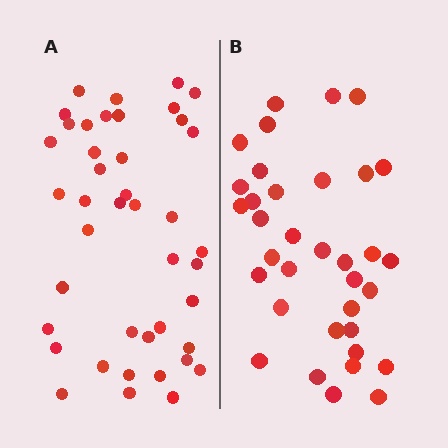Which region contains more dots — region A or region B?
Region A (the left region) has more dots.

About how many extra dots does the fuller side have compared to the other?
Region A has roughly 8 or so more dots than region B.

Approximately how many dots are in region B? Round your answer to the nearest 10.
About 40 dots. (The exact count is 35, which rounds to 40.)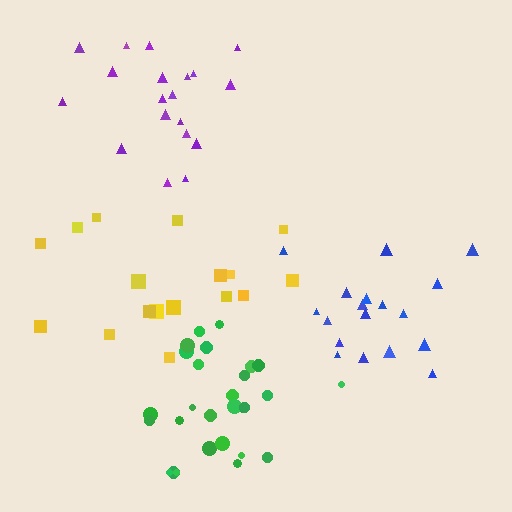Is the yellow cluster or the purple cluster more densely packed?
Purple.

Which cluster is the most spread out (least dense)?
Yellow.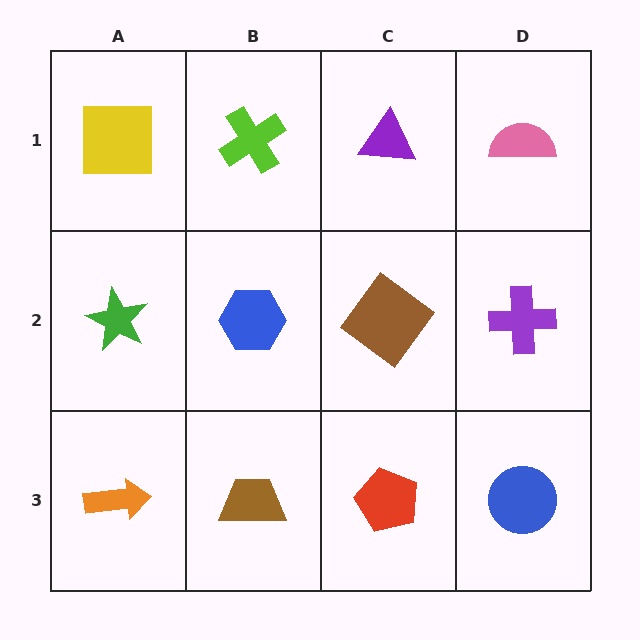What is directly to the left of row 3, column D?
A red pentagon.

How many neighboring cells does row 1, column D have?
2.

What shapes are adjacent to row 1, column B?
A blue hexagon (row 2, column B), a yellow square (row 1, column A), a purple triangle (row 1, column C).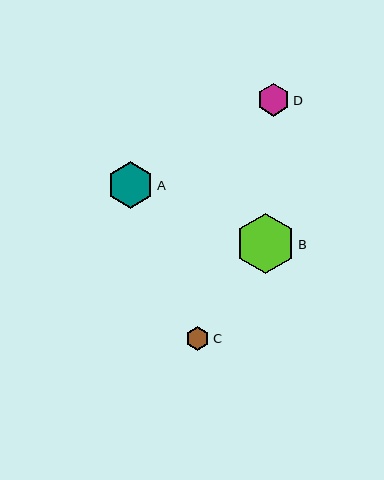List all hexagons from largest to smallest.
From largest to smallest: B, A, D, C.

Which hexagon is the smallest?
Hexagon C is the smallest with a size of approximately 24 pixels.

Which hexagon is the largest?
Hexagon B is the largest with a size of approximately 60 pixels.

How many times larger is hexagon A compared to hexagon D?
Hexagon A is approximately 1.4 times the size of hexagon D.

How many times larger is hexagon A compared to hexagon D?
Hexagon A is approximately 1.4 times the size of hexagon D.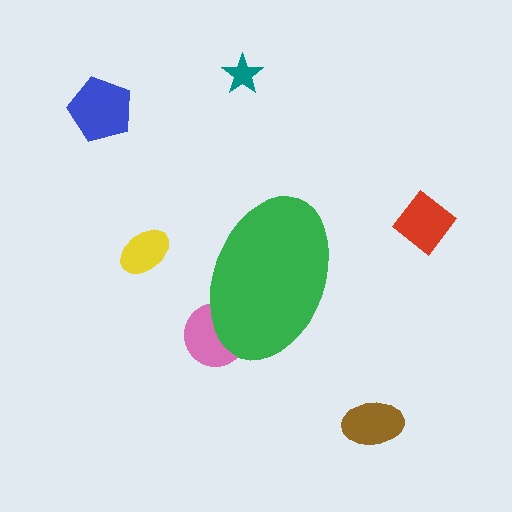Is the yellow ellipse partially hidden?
No, the yellow ellipse is fully visible.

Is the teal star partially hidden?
No, the teal star is fully visible.